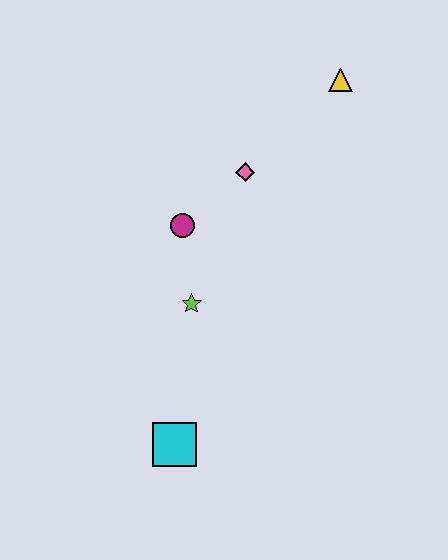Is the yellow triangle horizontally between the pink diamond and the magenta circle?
No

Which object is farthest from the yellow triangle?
The cyan square is farthest from the yellow triangle.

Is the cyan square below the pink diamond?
Yes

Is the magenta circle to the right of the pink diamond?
No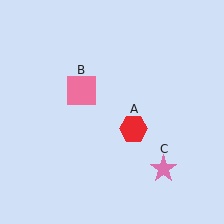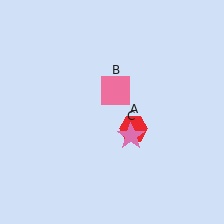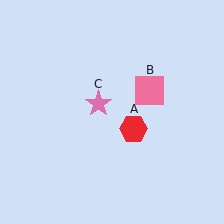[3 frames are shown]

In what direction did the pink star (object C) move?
The pink star (object C) moved up and to the left.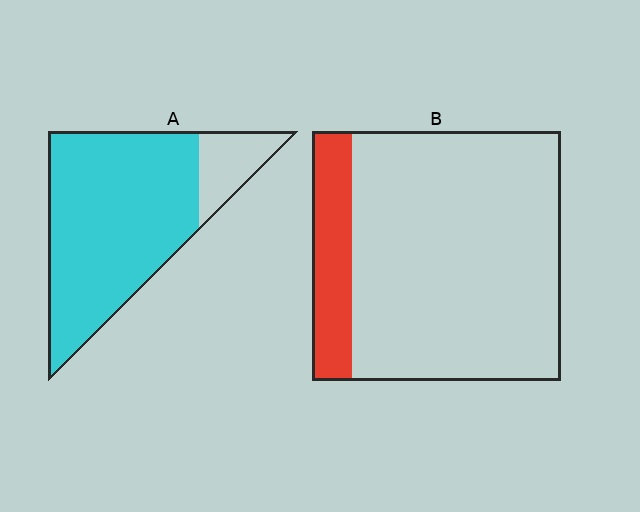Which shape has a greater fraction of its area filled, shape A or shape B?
Shape A.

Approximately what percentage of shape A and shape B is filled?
A is approximately 85% and B is approximately 15%.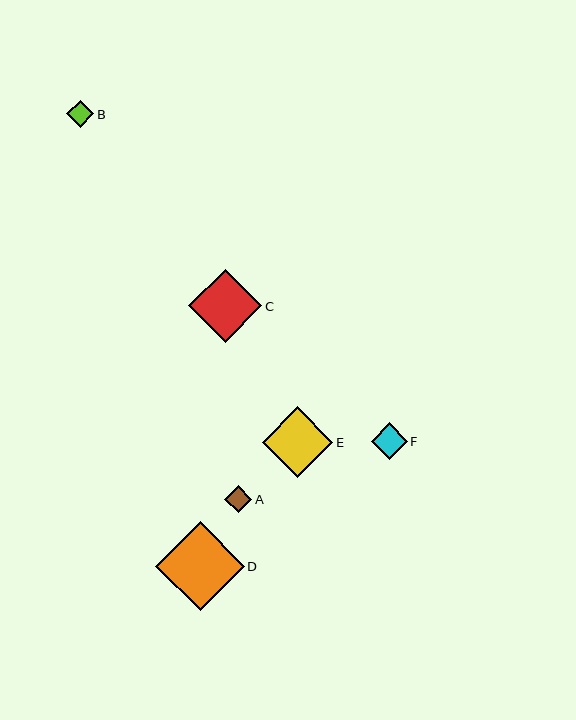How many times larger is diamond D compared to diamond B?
Diamond D is approximately 3.2 times the size of diamond B.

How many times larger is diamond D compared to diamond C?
Diamond D is approximately 1.2 times the size of diamond C.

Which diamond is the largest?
Diamond D is the largest with a size of approximately 88 pixels.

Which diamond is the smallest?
Diamond B is the smallest with a size of approximately 27 pixels.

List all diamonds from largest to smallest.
From largest to smallest: D, C, E, F, A, B.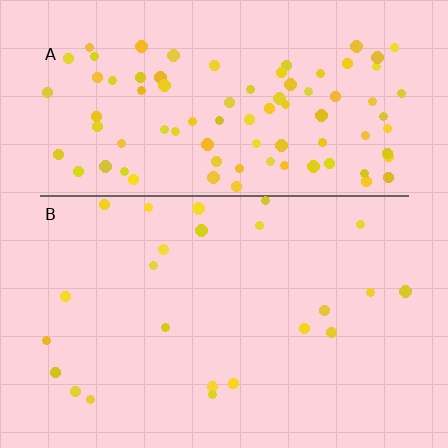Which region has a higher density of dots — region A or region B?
A (the top).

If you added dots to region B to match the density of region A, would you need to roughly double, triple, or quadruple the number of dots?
Approximately quadruple.